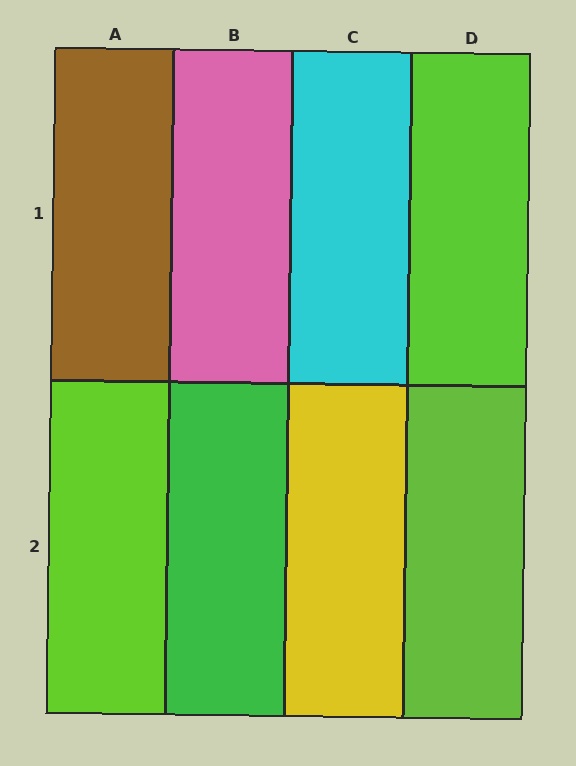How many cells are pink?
1 cell is pink.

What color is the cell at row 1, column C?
Cyan.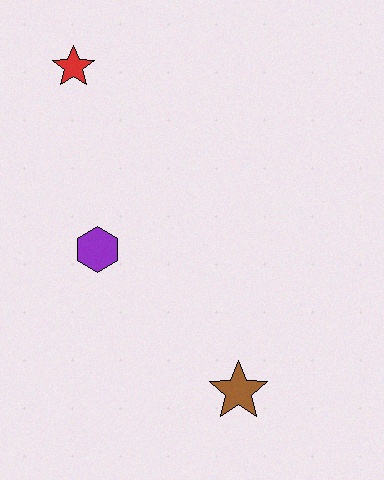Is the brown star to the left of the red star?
No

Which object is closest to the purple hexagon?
The red star is closest to the purple hexagon.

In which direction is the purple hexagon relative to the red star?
The purple hexagon is below the red star.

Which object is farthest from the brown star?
The red star is farthest from the brown star.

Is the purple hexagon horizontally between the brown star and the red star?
Yes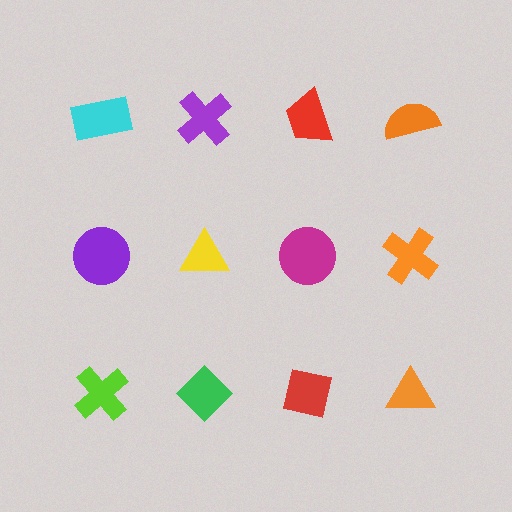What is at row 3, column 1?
A lime cross.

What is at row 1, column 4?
An orange semicircle.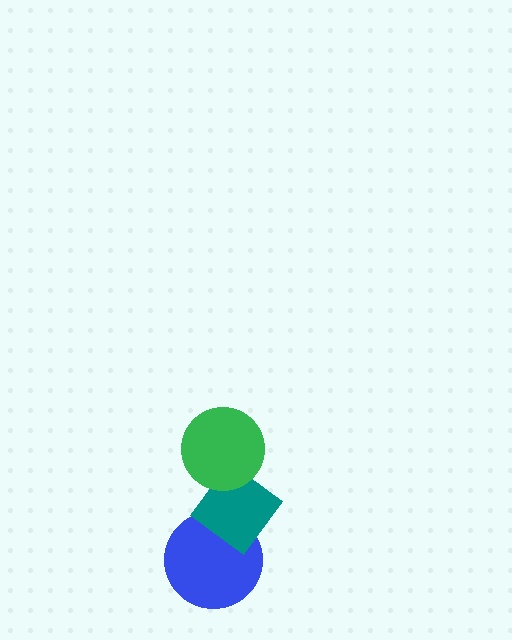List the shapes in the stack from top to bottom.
From top to bottom: the green circle, the teal diamond, the blue circle.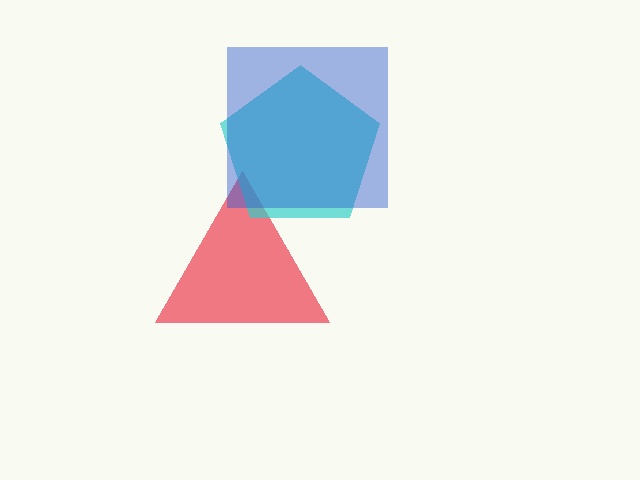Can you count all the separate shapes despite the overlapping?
Yes, there are 3 separate shapes.